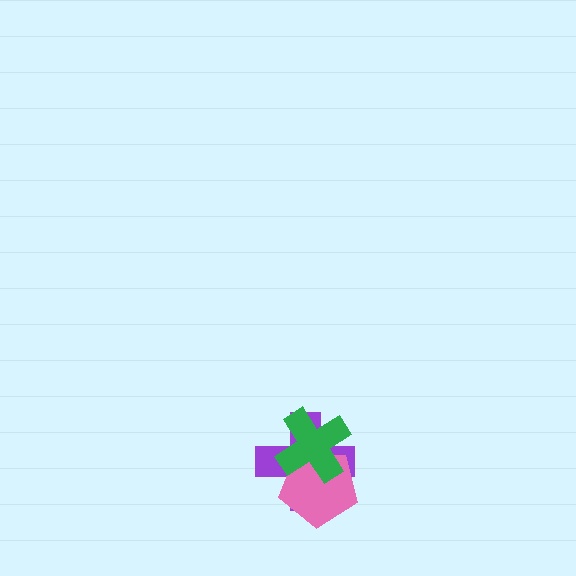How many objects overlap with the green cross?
2 objects overlap with the green cross.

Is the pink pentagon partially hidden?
Yes, it is partially covered by another shape.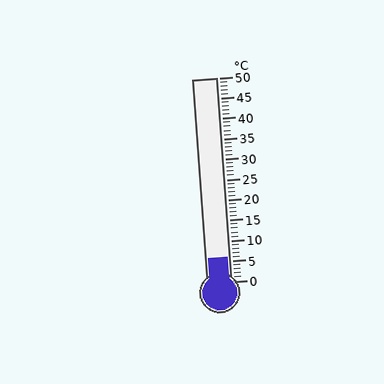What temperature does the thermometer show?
The thermometer shows approximately 6°C.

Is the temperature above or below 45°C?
The temperature is below 45°C.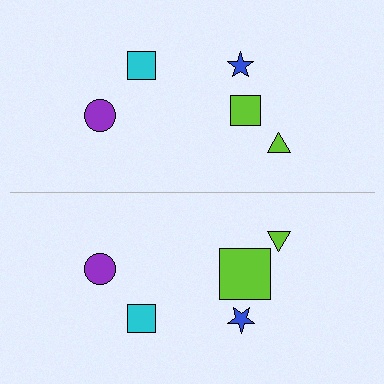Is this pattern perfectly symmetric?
No, the pattern is not perfectly symmetric. The lime square on the bottom side has a different size than its mirror counterpart.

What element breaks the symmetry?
The lime square on the bottom side has a different size than its mirror counterpart.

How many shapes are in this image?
There are 10 shapes in this image.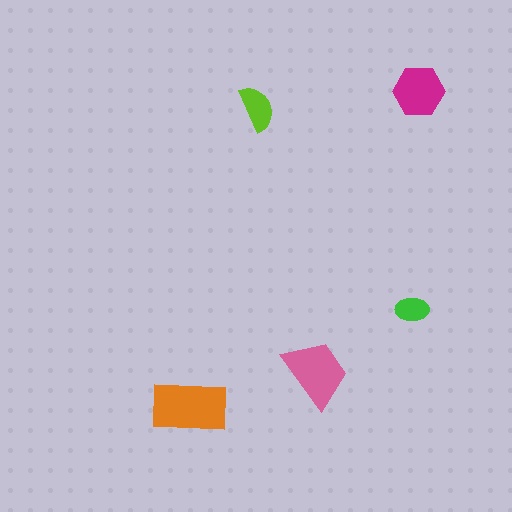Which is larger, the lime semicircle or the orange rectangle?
The orange rectangle.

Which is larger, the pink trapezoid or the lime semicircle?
The pink trapezoid.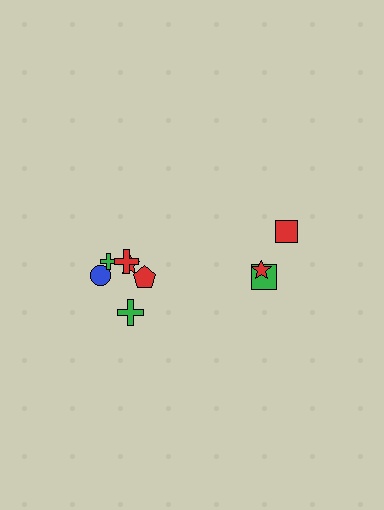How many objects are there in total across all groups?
There are 9 objects.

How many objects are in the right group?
There are 3 objects.